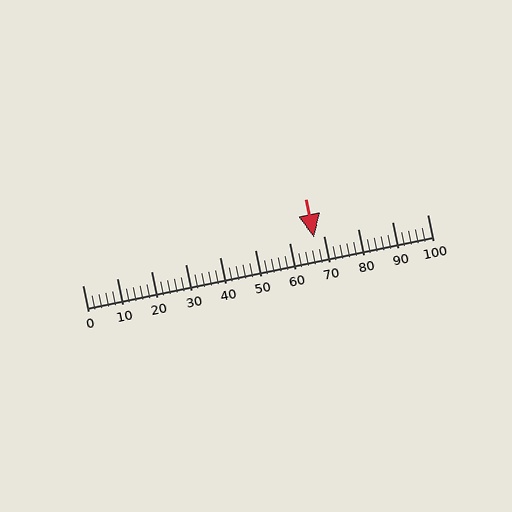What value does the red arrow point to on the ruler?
The red arrow points to approximately 67.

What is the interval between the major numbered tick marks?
The major tick marks are spaced 10 units apart.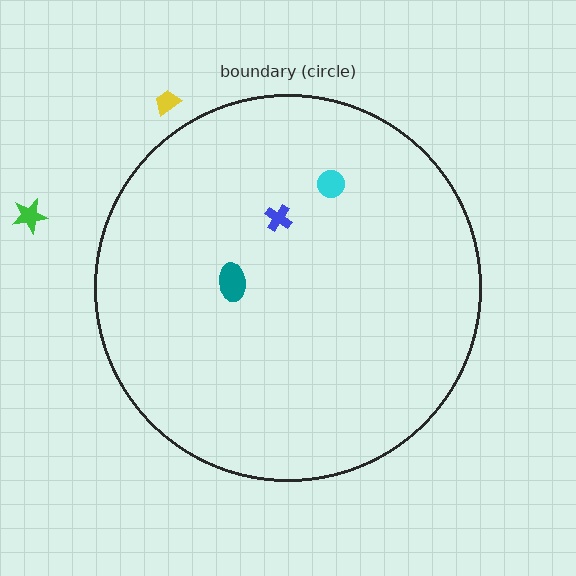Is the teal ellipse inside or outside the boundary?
Inside.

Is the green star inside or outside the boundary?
Outside.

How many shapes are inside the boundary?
3 inside, 2 outside.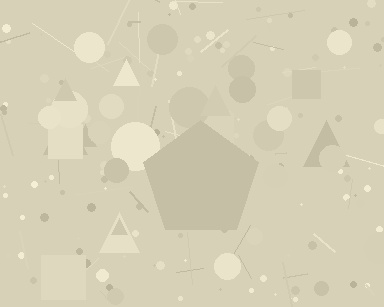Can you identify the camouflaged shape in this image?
The camouflaged shape is a pentagon.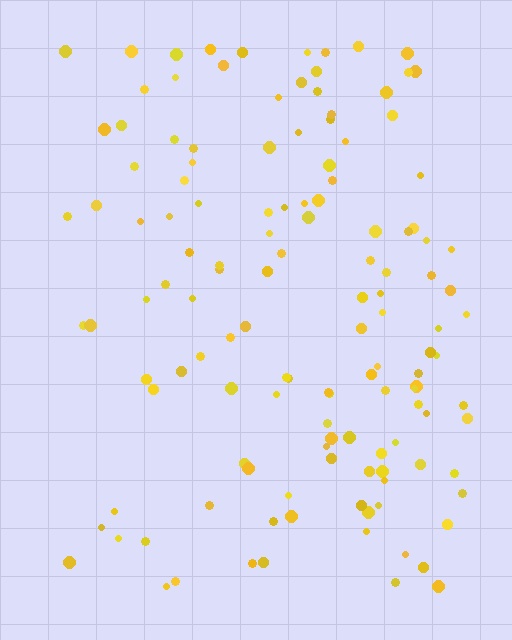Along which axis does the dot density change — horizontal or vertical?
Horizontal.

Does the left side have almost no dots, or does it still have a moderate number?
Still a moderate number, just noticeably fewer than the right.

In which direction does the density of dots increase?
From left to right, with the right side densest.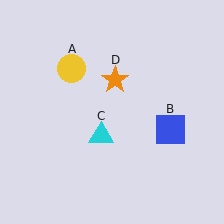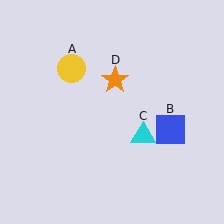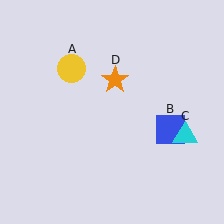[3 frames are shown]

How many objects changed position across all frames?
1 object changed position: cyan triangle (object C).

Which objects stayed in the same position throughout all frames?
Yellow circle (object A) and blue square (object B) and orange star (object D) remained stationary.